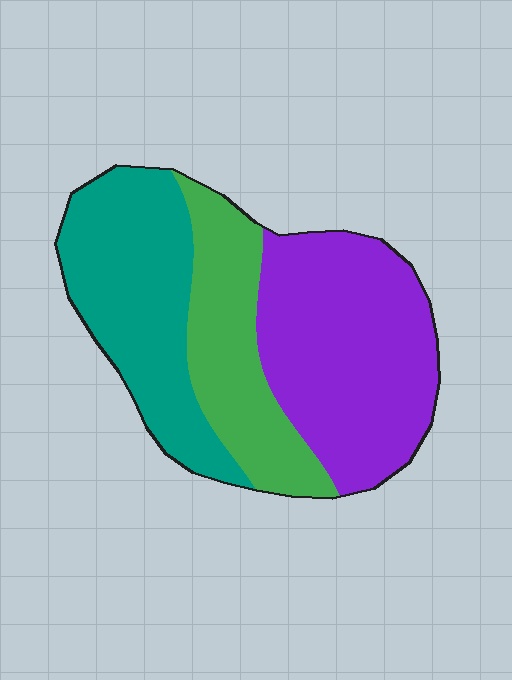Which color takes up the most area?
Purple, at roughly 40%.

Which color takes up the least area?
Green, at roughly 25%.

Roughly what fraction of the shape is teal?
Teal takes up about one third (1/3) of the shape.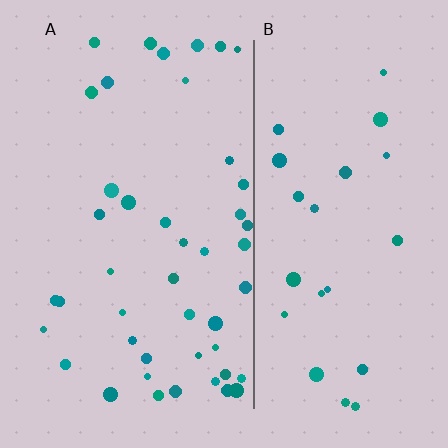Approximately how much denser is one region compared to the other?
Approximately 1.8× — region A over region B.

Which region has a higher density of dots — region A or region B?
A (the left).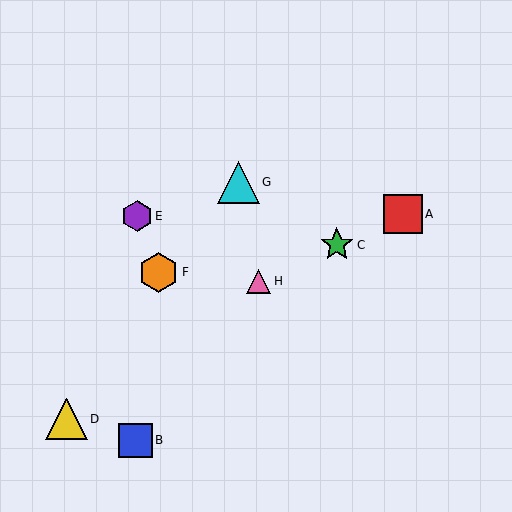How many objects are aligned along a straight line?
3 objects (A, C, H) are aligned along a straight line.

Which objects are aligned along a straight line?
Objects A, C, H are aligned along a straight line.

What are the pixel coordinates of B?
Object B is at (135, 440).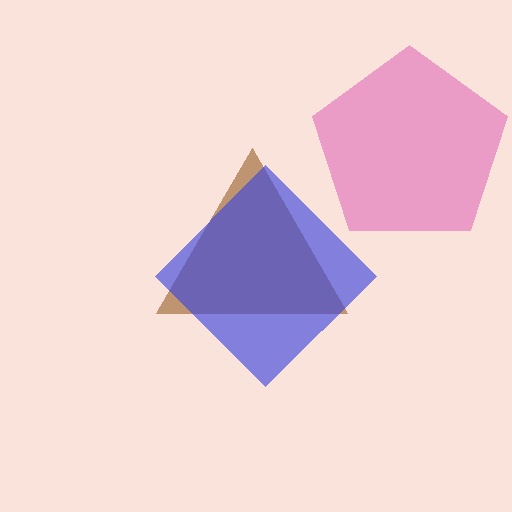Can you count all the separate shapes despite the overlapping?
Yes, there are 3 separate shapes.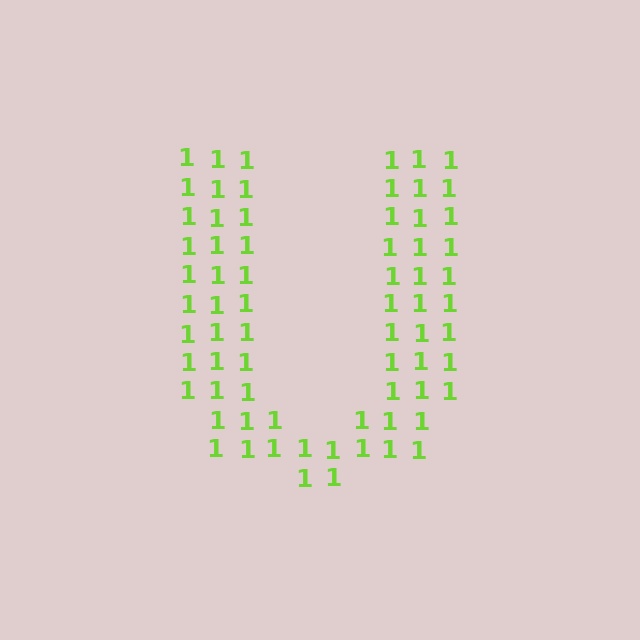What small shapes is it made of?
It is made of small digit 1's.